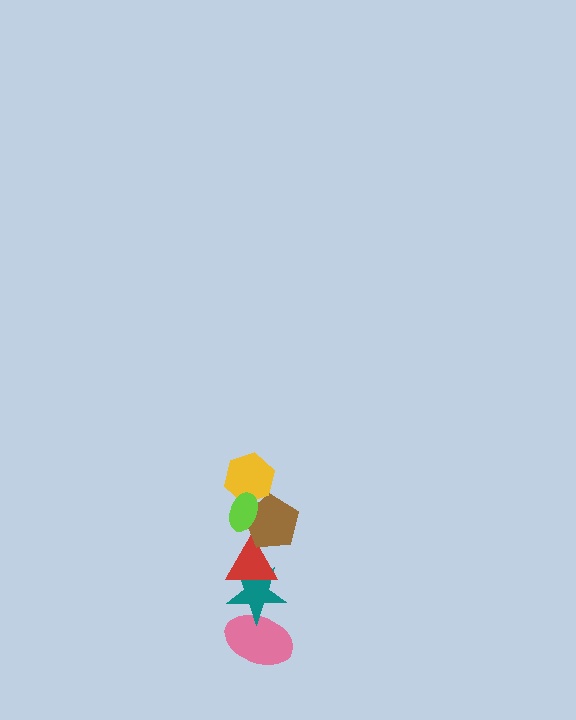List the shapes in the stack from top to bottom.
From top to bottom: the lime ellipse, the yellow hexagon, the brown pentagon, the red triangle, the teal star, the pink ellipse.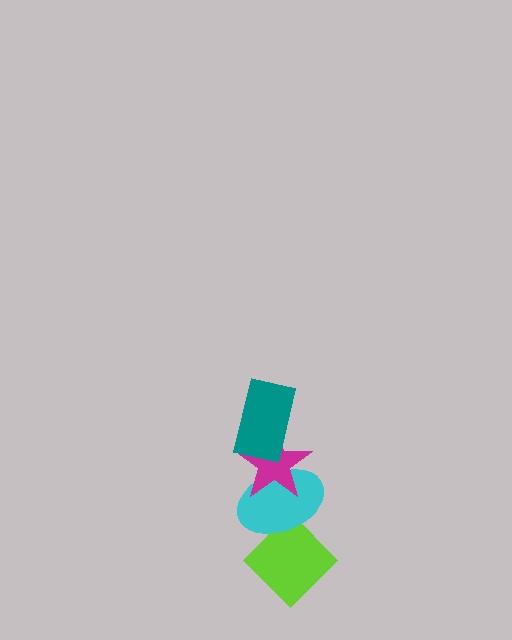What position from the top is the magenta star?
The magenta star is 2nd from the top.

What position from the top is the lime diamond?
The lime diamond is 4th from the top.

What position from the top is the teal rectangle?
The teal rectangle is 1st from the top.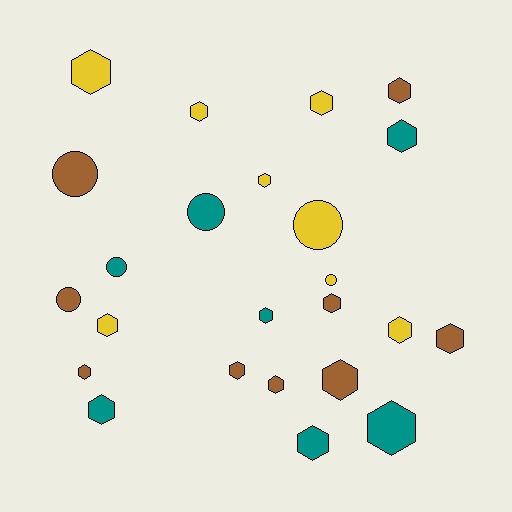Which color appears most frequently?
Brown, with 9 objects.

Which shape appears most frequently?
Hexagon, with 18 objects.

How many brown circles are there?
There are 2 brown circles.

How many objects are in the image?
There are 24 objects.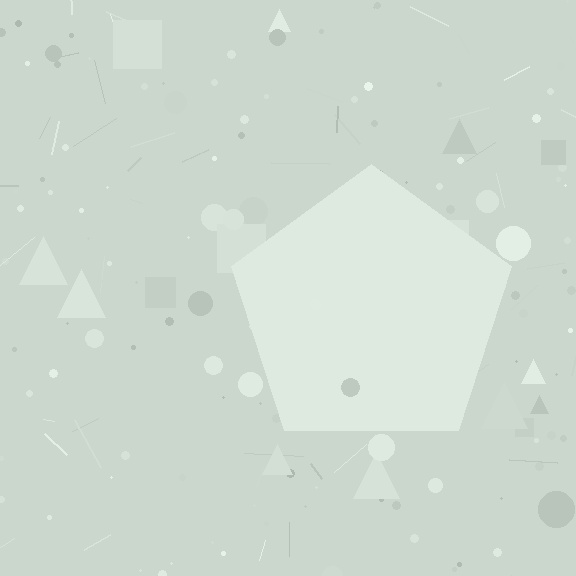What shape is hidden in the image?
A pentagon is hidden in the image.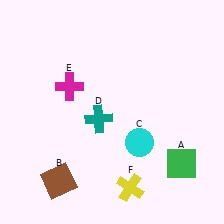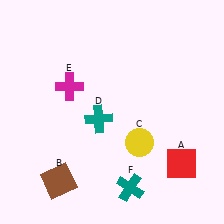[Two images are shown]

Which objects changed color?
A changed from green to red. C changed from cyan to yellow. F changed from yellow to teal.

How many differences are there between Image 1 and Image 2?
There are 3 differences between the two images.